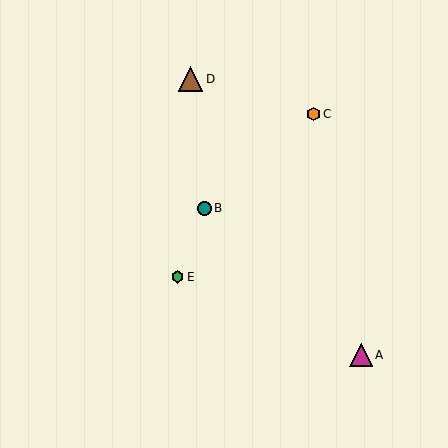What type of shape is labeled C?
Shape C is an orange hexagon.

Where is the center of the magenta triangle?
The center of the magenta triangle is at (361, 355).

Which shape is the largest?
The brown triangle (labeled D) is the largest.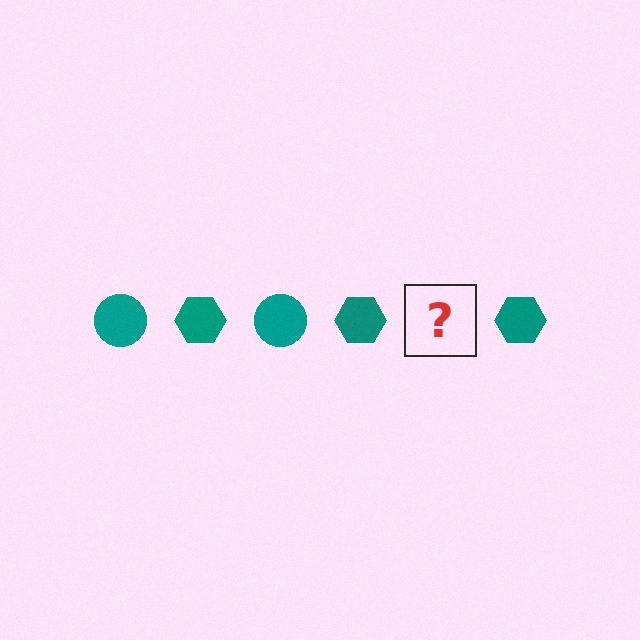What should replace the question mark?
The question mark should be replaced with a teal circle.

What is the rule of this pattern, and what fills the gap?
The rule is that the pattern cycles through circle, hexagon shapes in teal. The gap should be filled with a teal circle.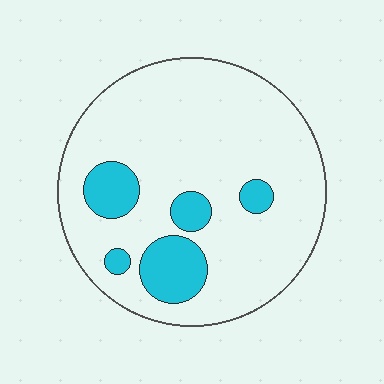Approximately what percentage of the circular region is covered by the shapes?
Approximately 15%.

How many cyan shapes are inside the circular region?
5.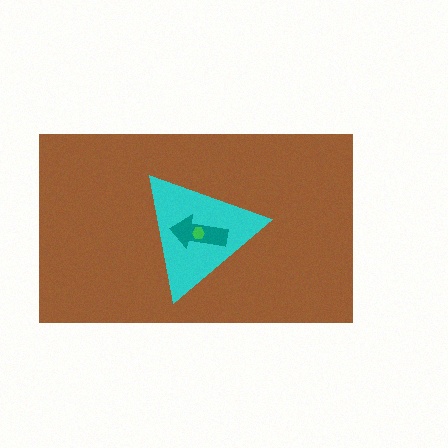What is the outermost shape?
The brown rectangle.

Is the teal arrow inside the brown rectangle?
Yes.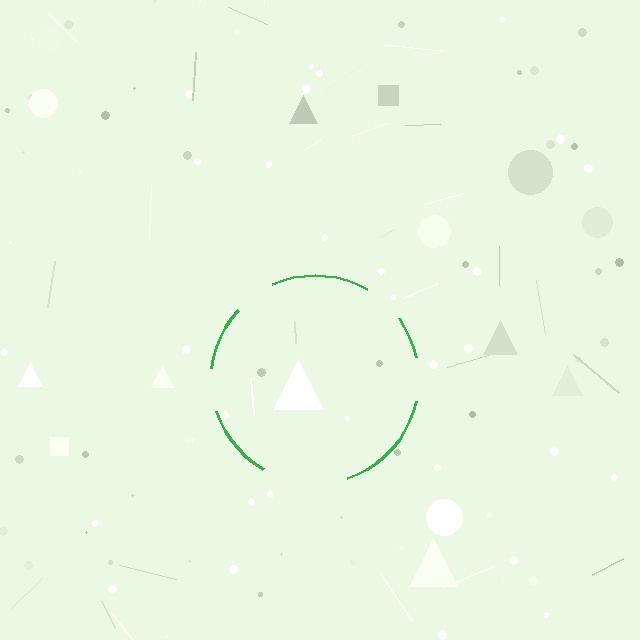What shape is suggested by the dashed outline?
The dashed outline suggests a circle.